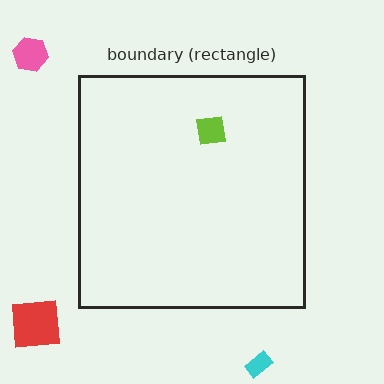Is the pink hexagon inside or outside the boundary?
Outside.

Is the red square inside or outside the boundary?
Outside.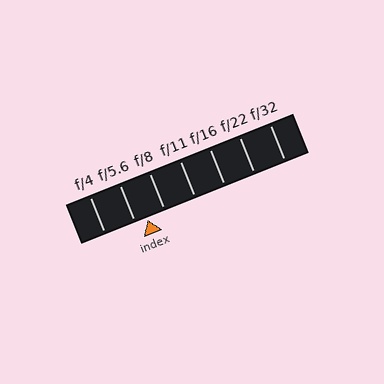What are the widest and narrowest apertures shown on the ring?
The widest aperture shown is f/4 and the narrowest is f/32.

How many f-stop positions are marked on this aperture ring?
There are 7 f-stop positions marked.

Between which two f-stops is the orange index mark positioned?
The index mark is between f/5.6 and f/8.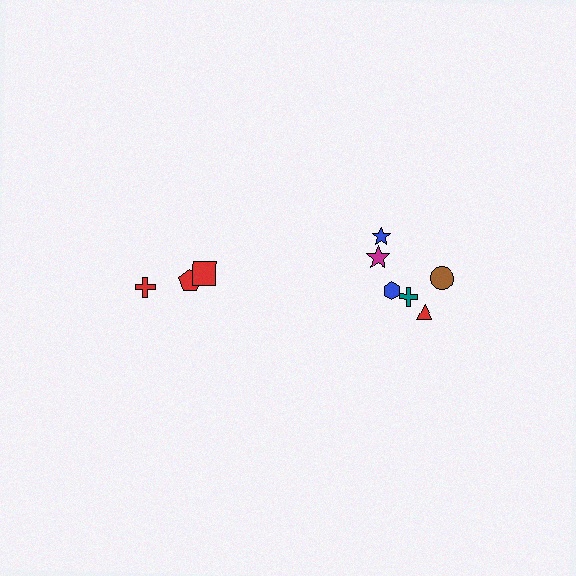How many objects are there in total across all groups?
There are 10 objects.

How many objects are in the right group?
There are 6 objects.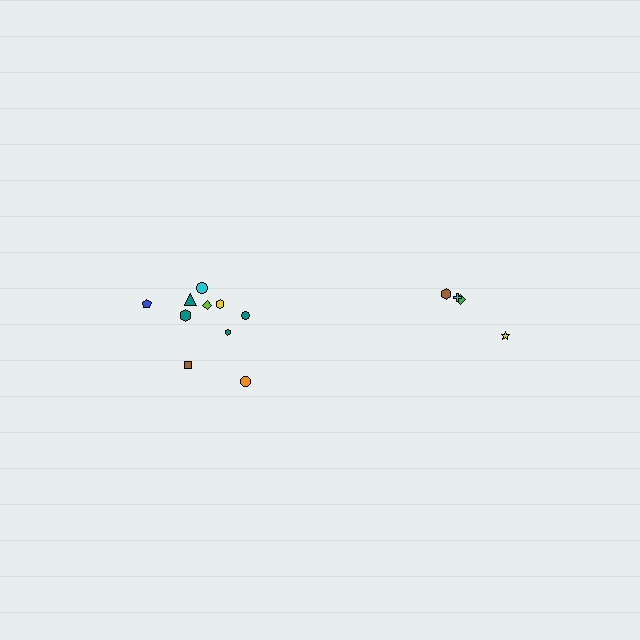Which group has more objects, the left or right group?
The left group.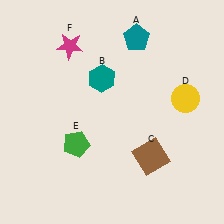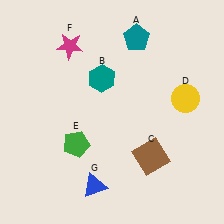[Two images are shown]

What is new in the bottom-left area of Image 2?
A blue triangle (G) was added in the bottom-left area of Image 2.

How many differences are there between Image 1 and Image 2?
There is 1 difference between the two images.